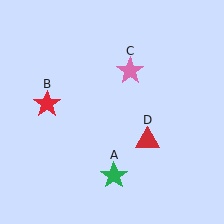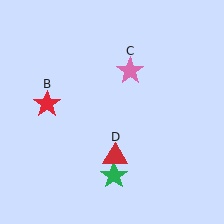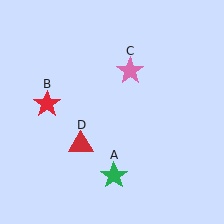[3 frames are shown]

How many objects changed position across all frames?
1 object changed position: red triangle (object D).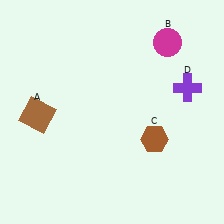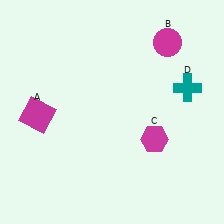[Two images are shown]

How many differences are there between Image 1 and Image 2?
There are 3 differences between the two images.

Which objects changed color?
A changed from brown to magenta. C changed from brown to magenta. D changed from purple to teal.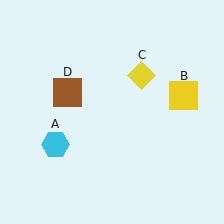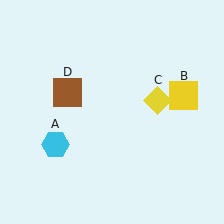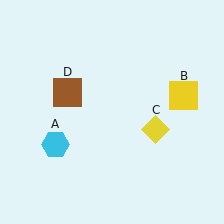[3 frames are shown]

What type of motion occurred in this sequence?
The yellow diamond (object C) rotated clockwise around the center of the scene.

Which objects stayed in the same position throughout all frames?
Cyan hexagon (object A) and yellow square (object B) and brown square (object D) remained stationary.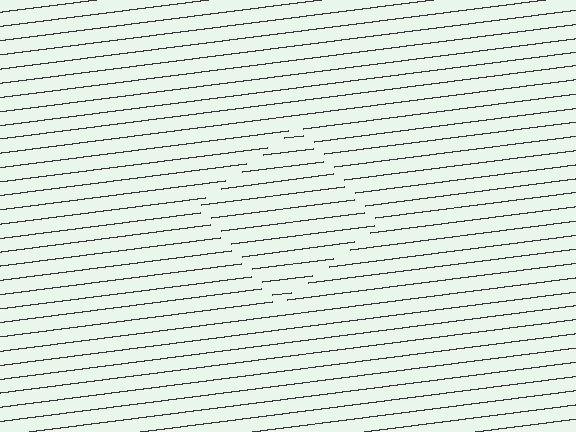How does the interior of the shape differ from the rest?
The interior of the shape contains the same grating, shifted by half a period — the contour is defined by the phase discontinuity where line-ends from the inner and outer gratings abut.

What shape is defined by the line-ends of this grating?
An illusory square. The interior of the shape contains the same grating, shifted by half a period — the contour is defined by the phase discontinuity where line-ends from the inner and outer gratings abut.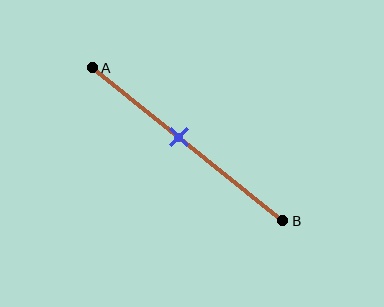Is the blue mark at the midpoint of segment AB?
No, the mark is at about 45% from A, not at the 50% midpoint.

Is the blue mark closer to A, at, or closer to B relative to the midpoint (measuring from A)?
The blue mark is closer to point A than the midpoint of segment AB.